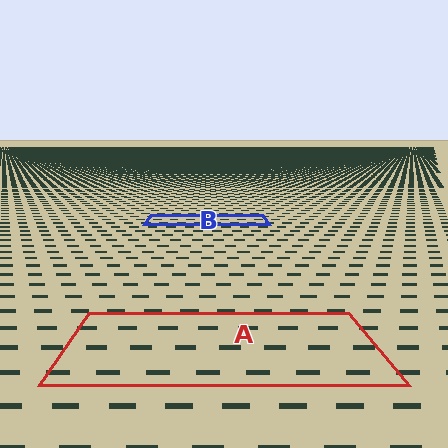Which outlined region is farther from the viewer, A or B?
Region B is farther from the viewer — the texture elements inside it appear smaller and more densely packed.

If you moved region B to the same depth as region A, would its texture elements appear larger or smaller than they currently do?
They would appear larger. At a closer depth, the same texture elements are projected at a bigger on-screen size.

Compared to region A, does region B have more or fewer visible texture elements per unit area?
Region B has more texture elements per unit area — they are packed more densely because it is farther away.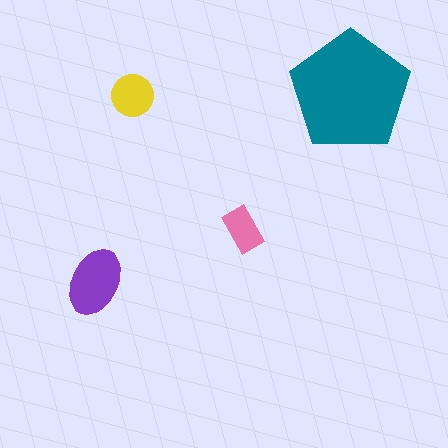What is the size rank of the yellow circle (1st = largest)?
3rd.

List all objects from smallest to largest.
The pink rectangle, the yellow circle, the purple ellipse, the teal pentagon.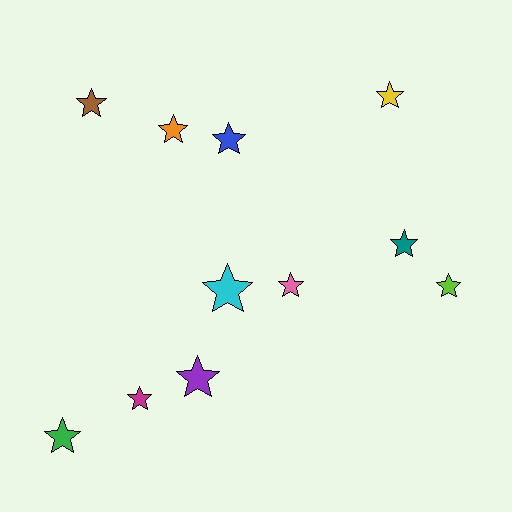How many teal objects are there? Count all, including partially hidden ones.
There is 1 teal object.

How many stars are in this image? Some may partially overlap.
There are 11 stars.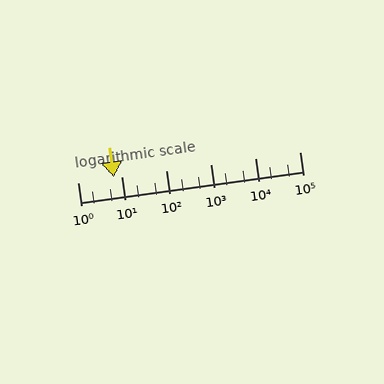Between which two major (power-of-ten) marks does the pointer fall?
The pointer is between 1 and 10.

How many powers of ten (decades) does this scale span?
The scale spans 5 decades, from 1 to 100000.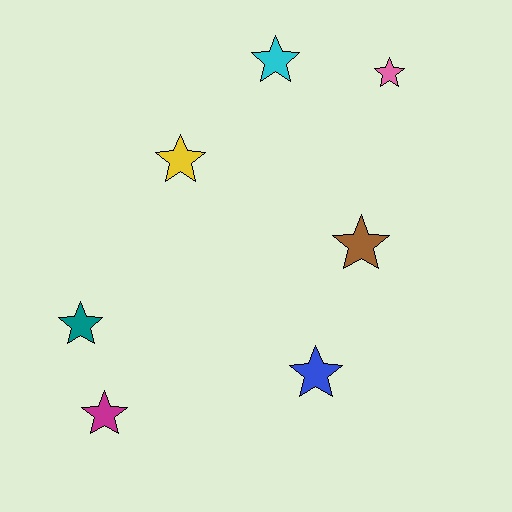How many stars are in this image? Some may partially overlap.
There are 7 stars.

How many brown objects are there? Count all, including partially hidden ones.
There is 1 brown object.